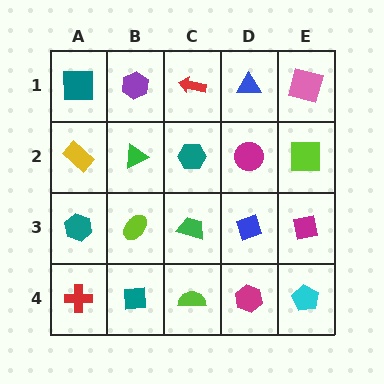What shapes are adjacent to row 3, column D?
A magenta circle (row 2, column D), a magenta hexagon (row 4, column D), a green trapezoid (row 3, column C), a magenta square (row 3, column E).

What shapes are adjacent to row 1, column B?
A green triangle (row 2, column B), a teal square (row 1, column A), a red arrow (row 1, column C).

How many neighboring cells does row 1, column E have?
2.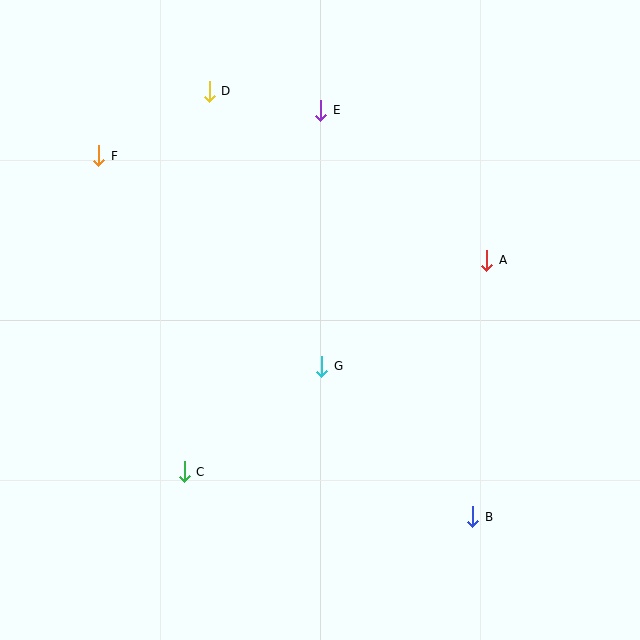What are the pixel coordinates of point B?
Point B is at (473, 517).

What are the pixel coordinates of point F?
Point F is at (99, 156).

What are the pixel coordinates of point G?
Point G is at (322, 366).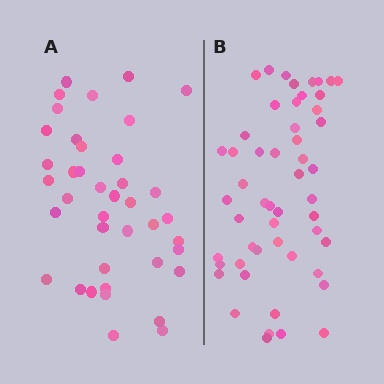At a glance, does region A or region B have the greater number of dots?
Region B (the right region) has more dots.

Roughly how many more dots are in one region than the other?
Region B has roughly 12 or so more dots than region A.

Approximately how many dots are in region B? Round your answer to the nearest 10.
About 50 dots. (The exact count is 52, which rounds to 50.)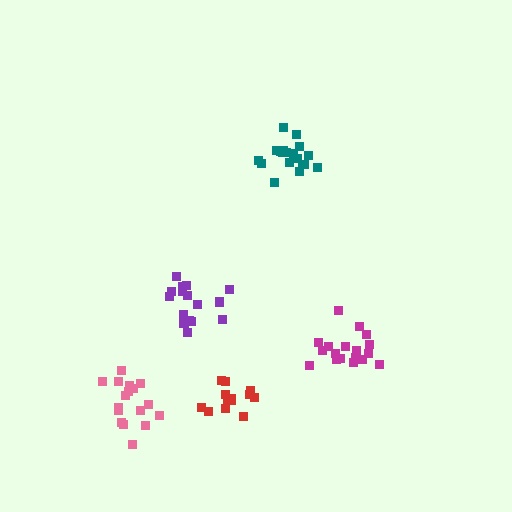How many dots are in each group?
Group 1: 16 dots, Group 2: 19 dots, Group 3: 19 dots, Group 4: 18 dots, Group 5: 14 dots (86 total).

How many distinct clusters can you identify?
There are 5 distinct clusters.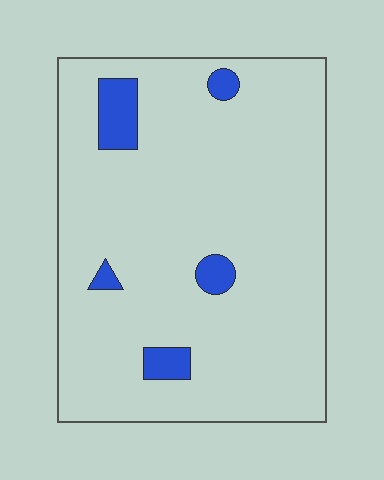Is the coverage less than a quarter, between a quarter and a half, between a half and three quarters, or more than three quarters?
Less than a quarter.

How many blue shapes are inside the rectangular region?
5.